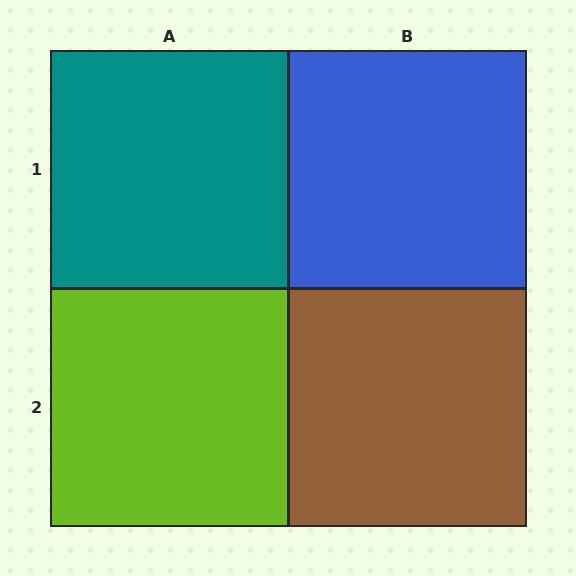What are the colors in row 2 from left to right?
Lime, brown.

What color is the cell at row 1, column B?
Blue.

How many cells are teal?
1 cell is teal.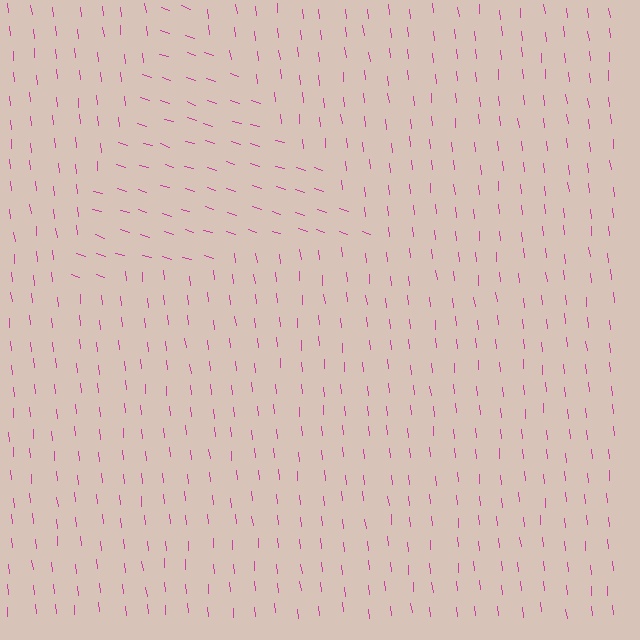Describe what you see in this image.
The image is filled with small magenta line segments. A triangle region in the image has lines oriented differently from the surrounding lines, creating a visible texture boundary.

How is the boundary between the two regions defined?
The boundary is defined purely by a change in line orientation (approximately 66 degrees difference). All lines are the same color and thickness.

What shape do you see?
I see a triangle.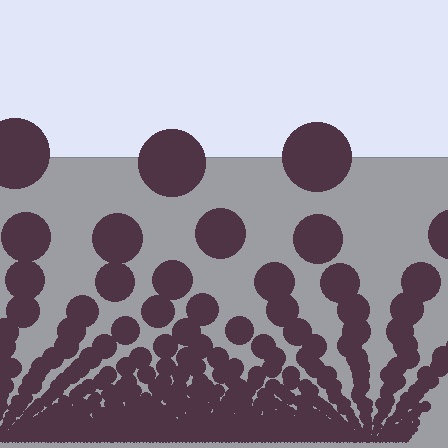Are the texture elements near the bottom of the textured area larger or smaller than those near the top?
Smaller. The gradient is inverted — elements near the bottom are smaller and denser.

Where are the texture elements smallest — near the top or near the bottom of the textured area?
Near the bottom.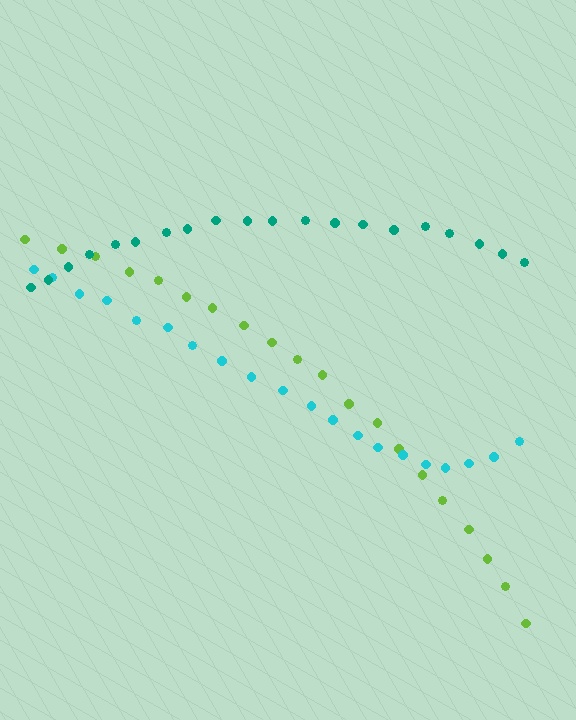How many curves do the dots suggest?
There are 3 distinct paths.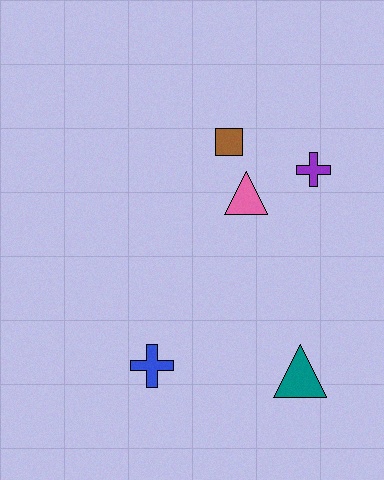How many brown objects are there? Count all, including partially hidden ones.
There is 1 brown object.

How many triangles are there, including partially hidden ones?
There are 2 triangles.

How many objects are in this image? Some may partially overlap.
There are 5 objects.